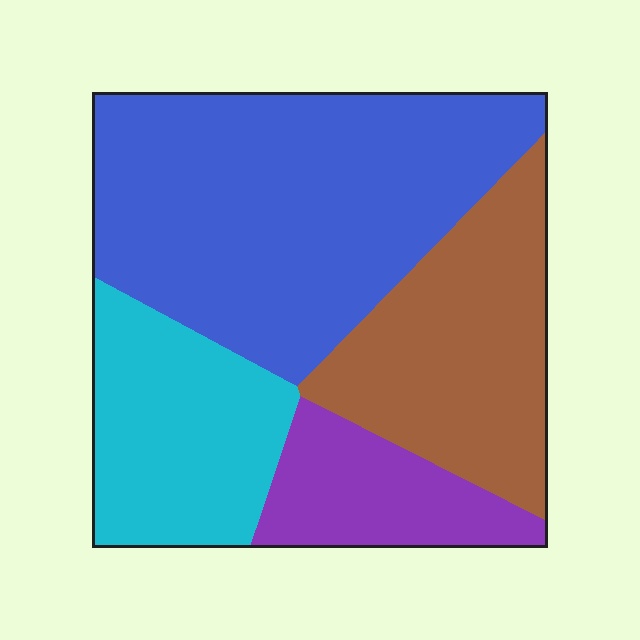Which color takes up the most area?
Blue, at roughly 45%.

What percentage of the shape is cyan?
Cyan takes up about one fifth (1/5) of the shape.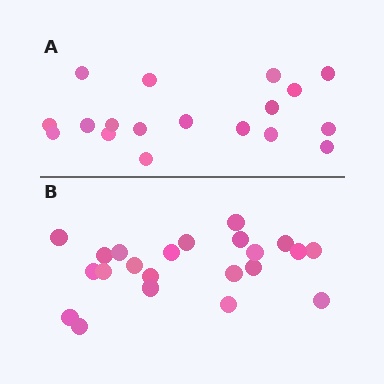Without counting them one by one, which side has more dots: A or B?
Region B (the bottom region) has more dots.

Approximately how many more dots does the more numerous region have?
Region B has about 4 more dots than region A.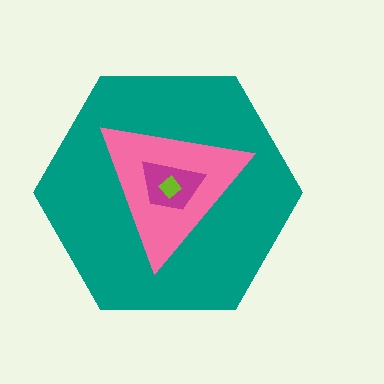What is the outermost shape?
The teal hexagon.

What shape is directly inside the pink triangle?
The magenta trapezoid.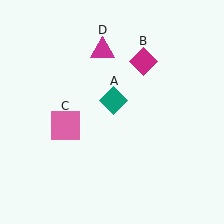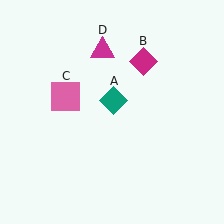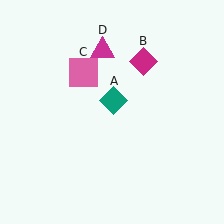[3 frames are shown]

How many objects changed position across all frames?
1 object changed position: pink square (object C).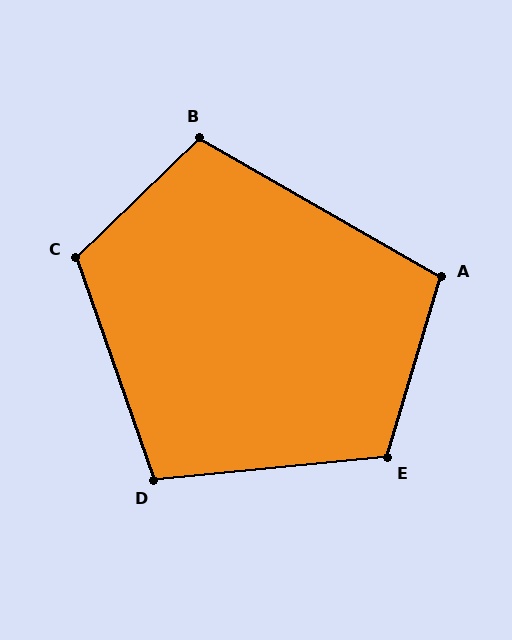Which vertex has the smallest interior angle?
A, at approximately 103 degrees.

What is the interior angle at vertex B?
Approximately 106 degrees (obtuse).